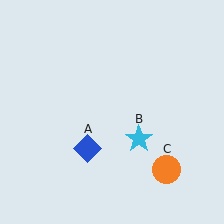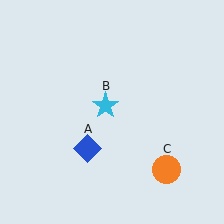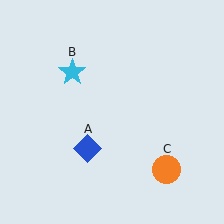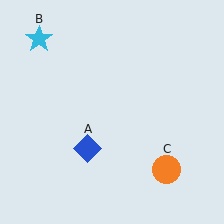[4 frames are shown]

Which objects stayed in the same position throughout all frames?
Blue diamond (object A) and orange circle (object C) remained stationary.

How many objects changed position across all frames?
1 object changed position: cyan star (object B).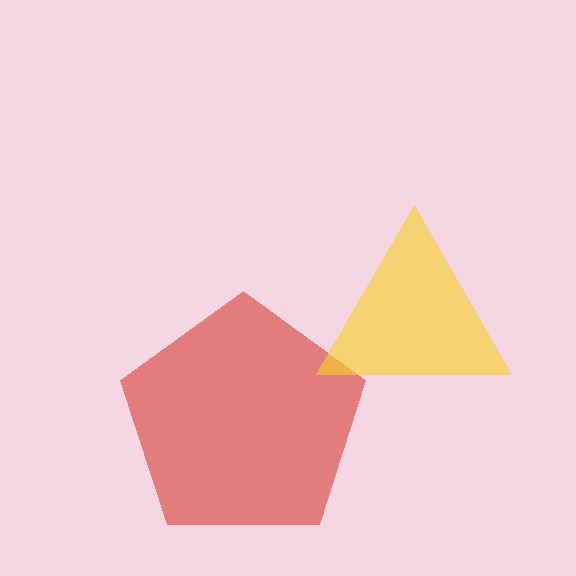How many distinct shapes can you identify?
There are 2 distinct shapes: a red pentagon, a yellow triangle.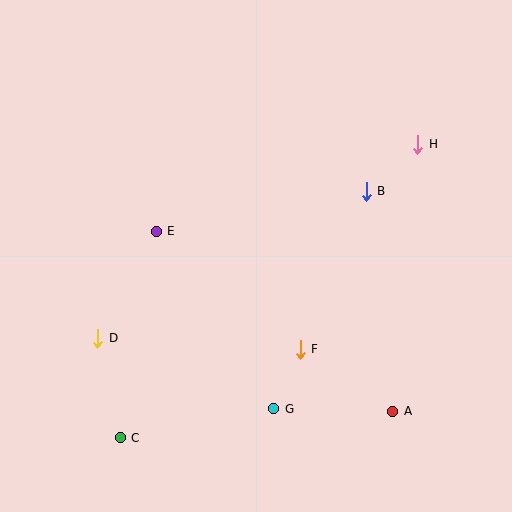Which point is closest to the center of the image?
Point E at (156, 231) is closest to the center.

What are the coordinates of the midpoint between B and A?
The midpoint between B and A is at (380, 301).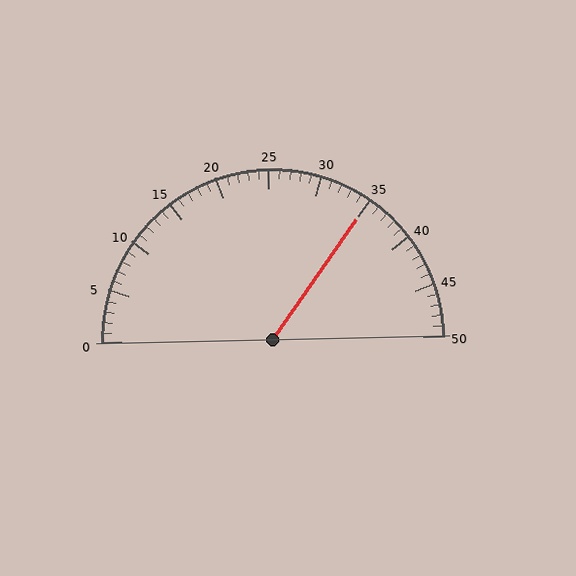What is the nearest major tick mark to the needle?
The nearest major tick mark is 35.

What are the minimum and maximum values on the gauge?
The gauge ranges from 0 to 50.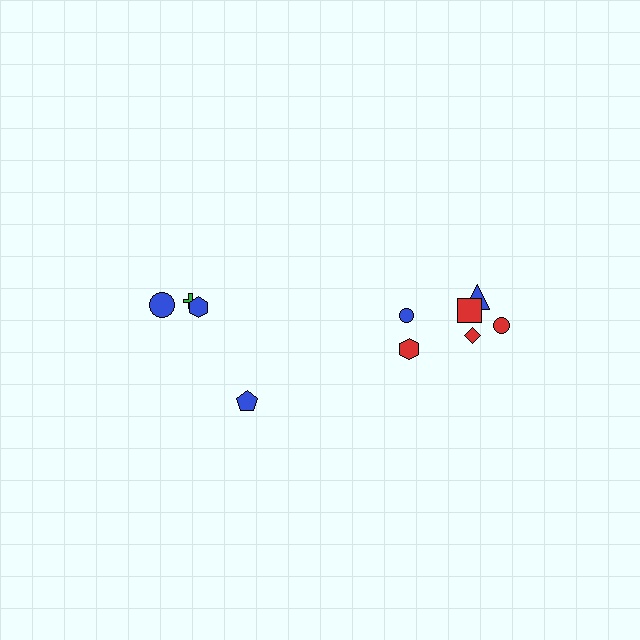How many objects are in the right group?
There are 6 objects.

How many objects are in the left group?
There are 4 objects.